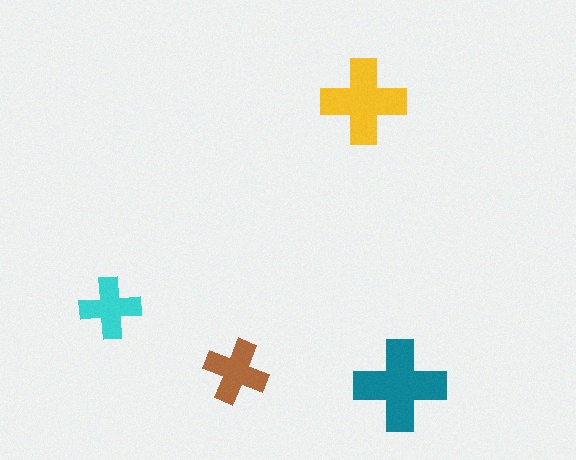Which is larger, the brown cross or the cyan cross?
The brown one.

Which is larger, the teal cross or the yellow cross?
The teal one.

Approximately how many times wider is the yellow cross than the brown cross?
About 1.5 times wider.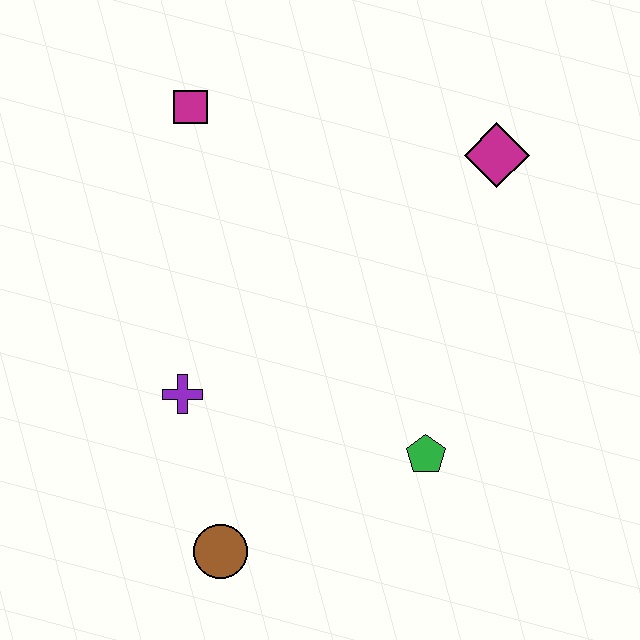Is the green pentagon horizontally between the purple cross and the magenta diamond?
Yes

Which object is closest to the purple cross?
The brown circle is closest to the purple cross.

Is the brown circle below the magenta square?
Yes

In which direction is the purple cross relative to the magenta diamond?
The purple cross is to the left of the magenta diamond.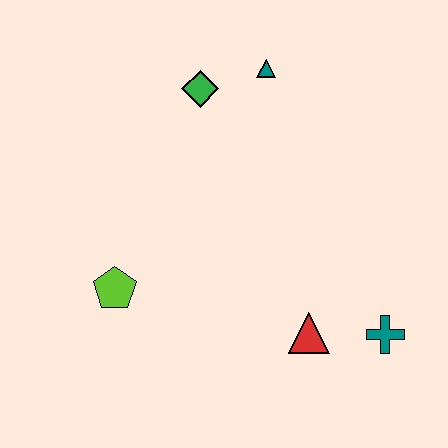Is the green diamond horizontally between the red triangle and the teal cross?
No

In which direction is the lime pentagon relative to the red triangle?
The lime pentagon is to the left of the red triangle.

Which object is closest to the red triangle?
The teal cross is closest to the red triangle.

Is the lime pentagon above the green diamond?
No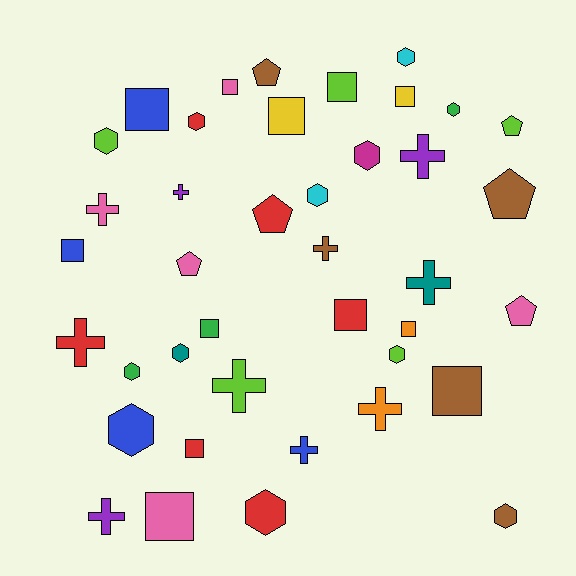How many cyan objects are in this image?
There are 2 cyan objects.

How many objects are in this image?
There are 40 objects.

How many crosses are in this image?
There are 10 crosses.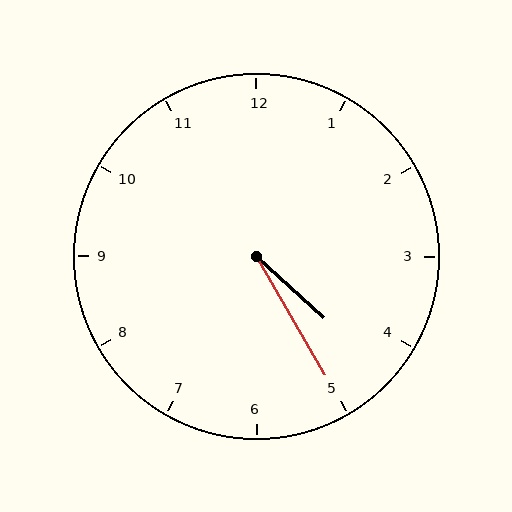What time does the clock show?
4:25.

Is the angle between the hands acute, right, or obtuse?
It is acute.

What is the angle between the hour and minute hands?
Approximately 18 degrees.